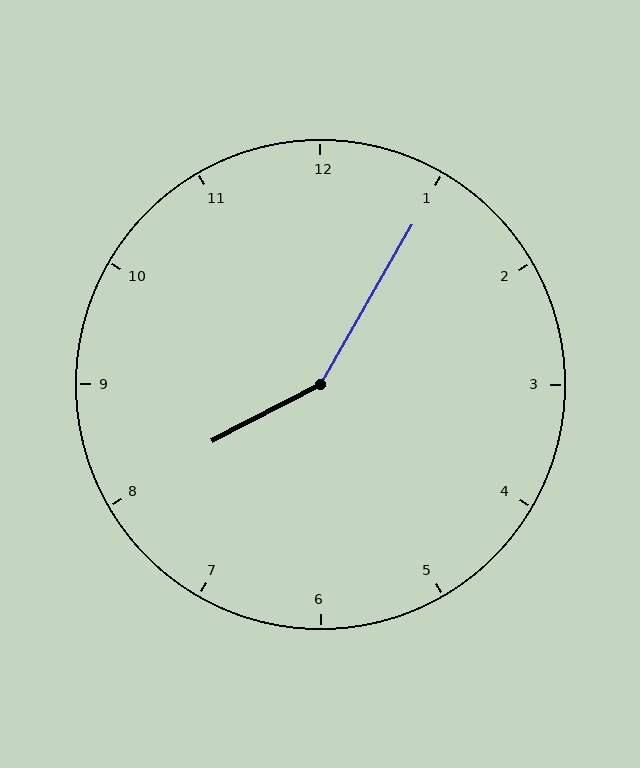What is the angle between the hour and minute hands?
Approximately 148 degrees.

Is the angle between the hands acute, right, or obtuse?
It is obtuse.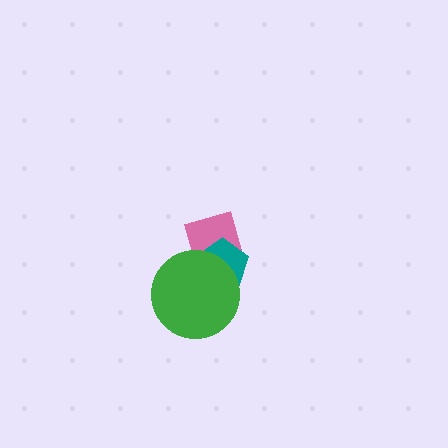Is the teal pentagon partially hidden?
Yes, it is partially covered by another shape.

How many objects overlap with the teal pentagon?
2 objects overlap with the teal pentagon.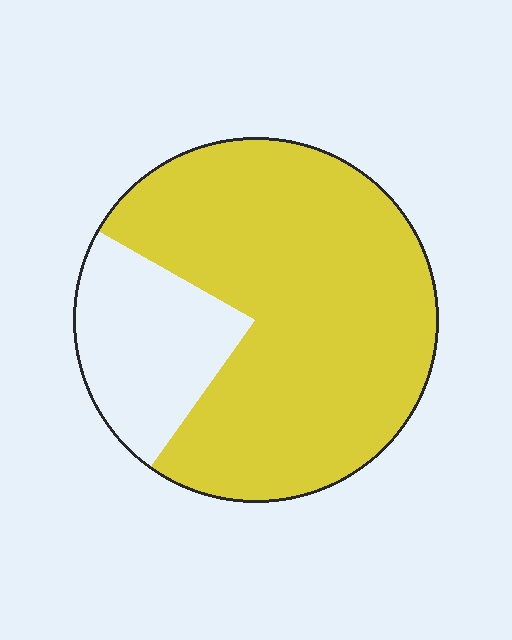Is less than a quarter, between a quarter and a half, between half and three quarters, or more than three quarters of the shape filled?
More than three quarters.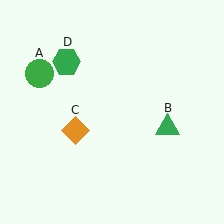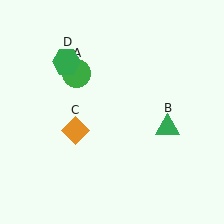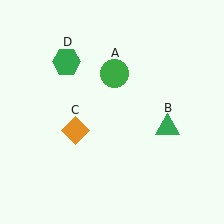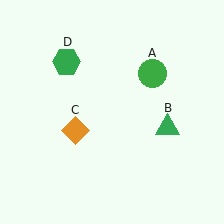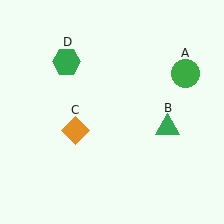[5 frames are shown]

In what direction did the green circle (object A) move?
The green circle (object A) moved right.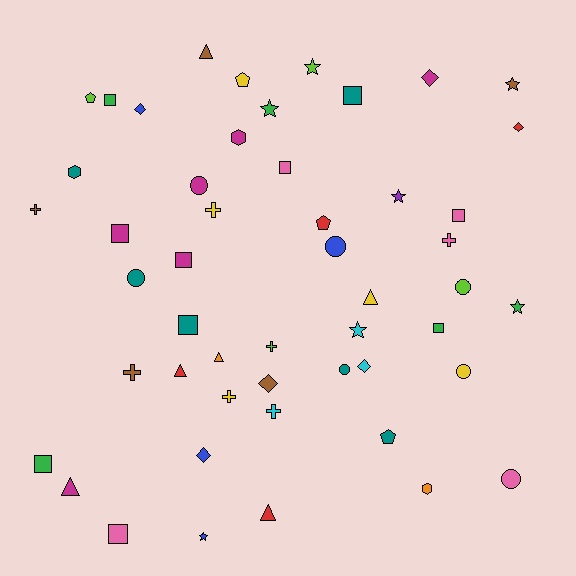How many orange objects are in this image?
There are 2 orange objects.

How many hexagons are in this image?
There are 3 hexagons.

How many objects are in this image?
There are 50 objects.